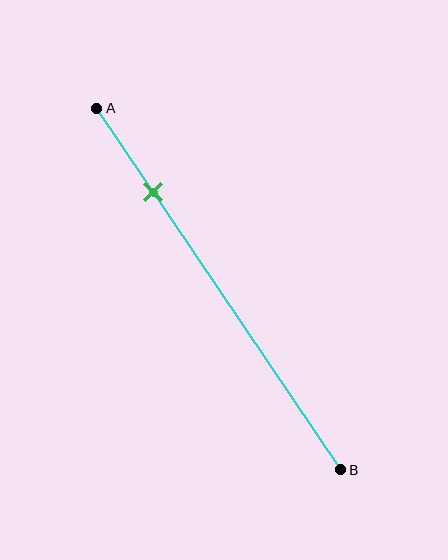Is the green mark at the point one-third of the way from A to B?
No, the mark is at about 25% from A, not at the 33% one-third point.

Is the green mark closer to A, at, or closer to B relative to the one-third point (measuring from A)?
The green mark is closer to point A than the one-third point of segment AB.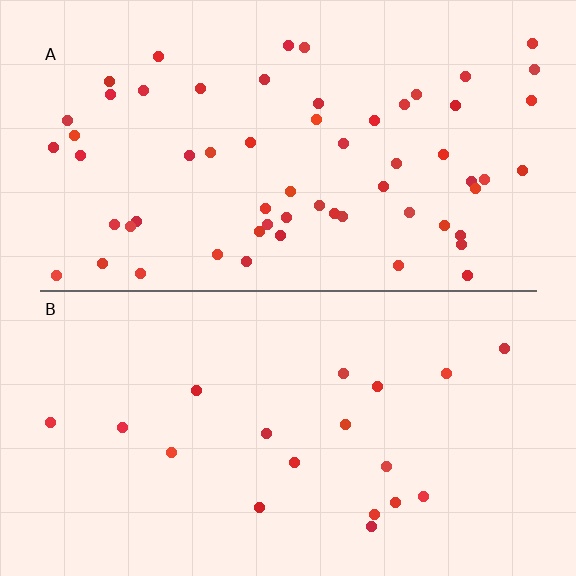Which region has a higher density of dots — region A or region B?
A (the top).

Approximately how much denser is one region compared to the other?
Approximately 3.2× — region A over region B.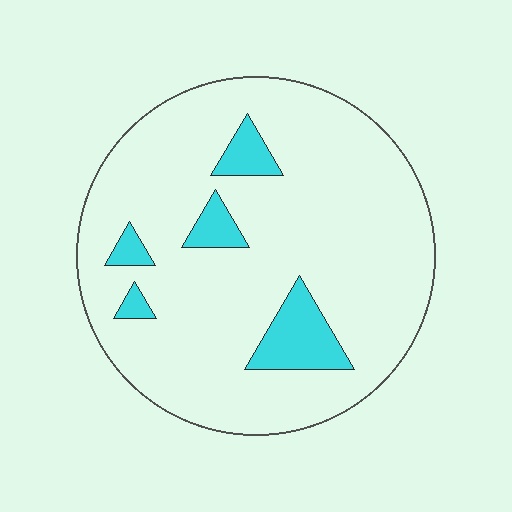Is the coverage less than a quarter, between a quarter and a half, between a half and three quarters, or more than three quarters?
Less than a quarter.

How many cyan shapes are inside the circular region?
5.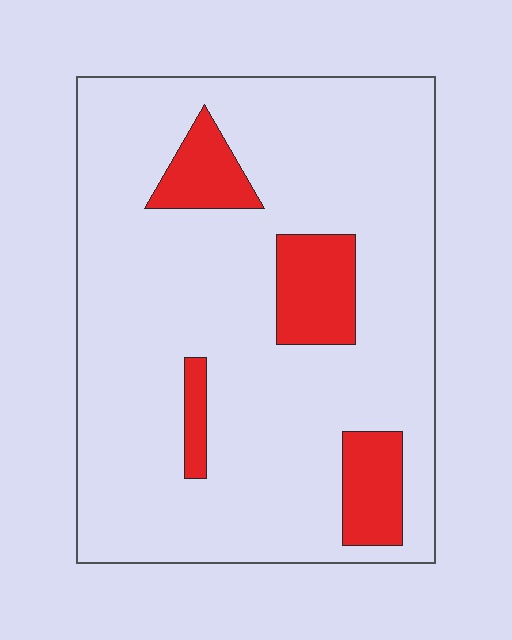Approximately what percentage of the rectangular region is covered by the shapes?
Approximately 15%.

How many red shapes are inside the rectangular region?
4.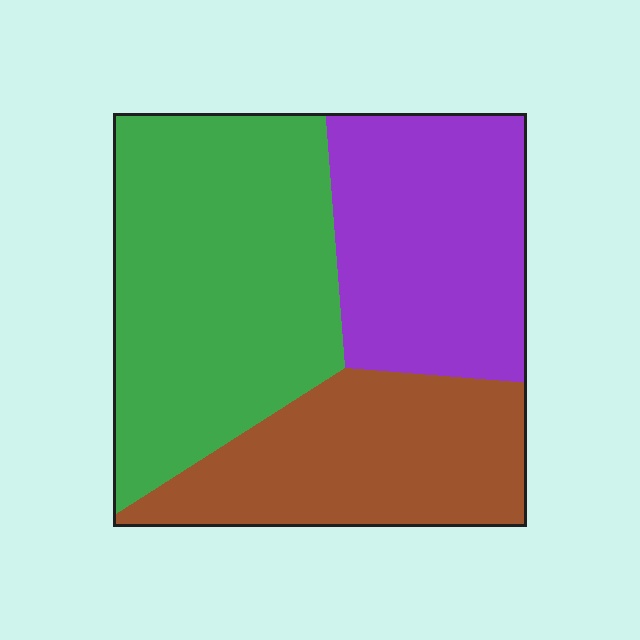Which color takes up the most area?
Green, at roughly 45%.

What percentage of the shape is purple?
Purple covers 29% of the shape.